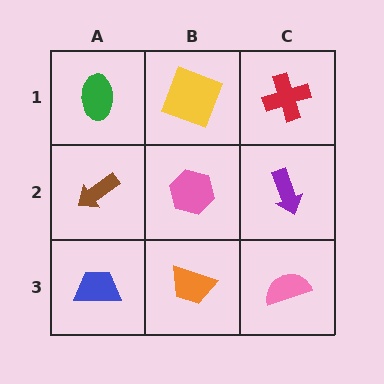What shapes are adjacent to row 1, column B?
A pink hexagon (row 2, column B), a green ellipse (row 1, column A), a red cross (row 1, column C).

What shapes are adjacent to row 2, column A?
A green ellipse (row 1, column A), a blue trapezoid (row 3, column A), a pink hexagon (row 2, column B).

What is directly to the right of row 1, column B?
A red cross.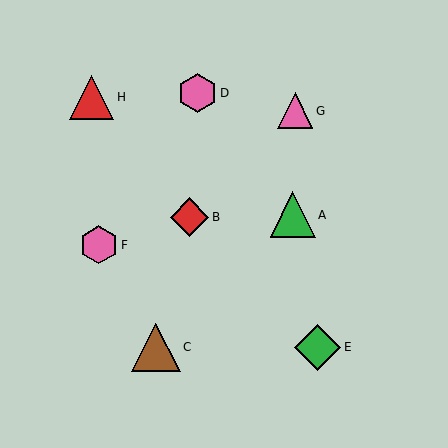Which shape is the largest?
The brown triangle (labeled C) is the largest.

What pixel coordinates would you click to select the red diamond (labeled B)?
Click at (189, 217) to select the red diamond B.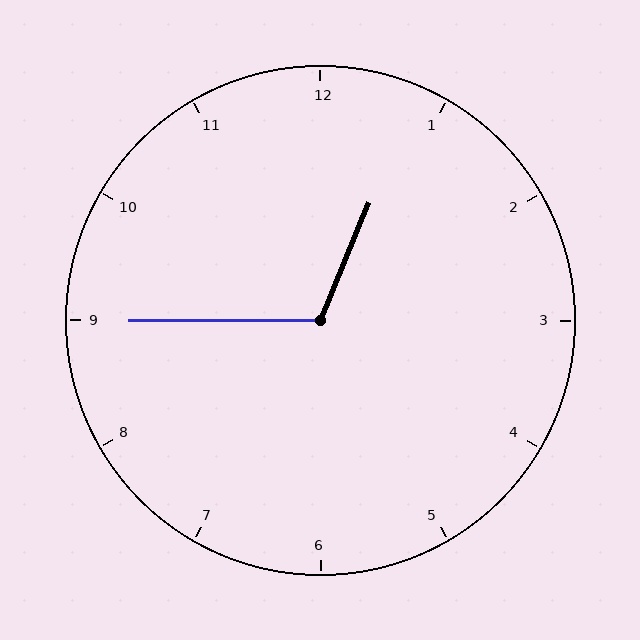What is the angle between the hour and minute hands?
Approximately 112 degrees.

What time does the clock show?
12:45.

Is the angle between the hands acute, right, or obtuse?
It is obtuse.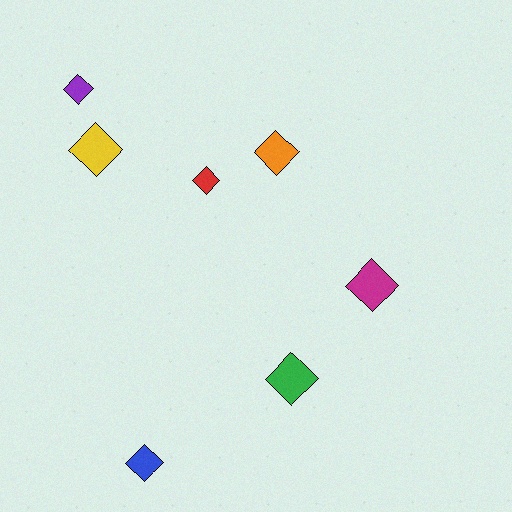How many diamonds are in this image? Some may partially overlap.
There are 7 diamonds.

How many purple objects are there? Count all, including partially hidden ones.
There is 1 purple object.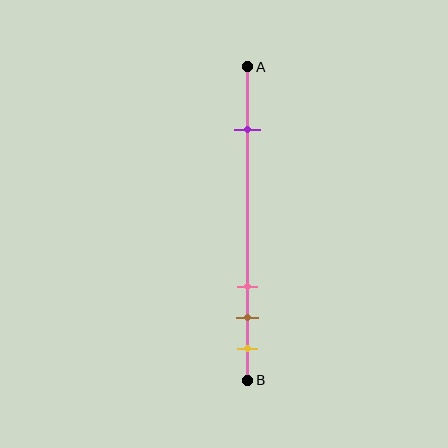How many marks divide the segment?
There are 4 marks dividing the segment.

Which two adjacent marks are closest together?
The brown and yellow marks are the closest adjacent pair.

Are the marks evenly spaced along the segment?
No, the marks are not evenly spaced.